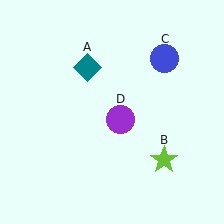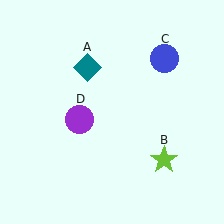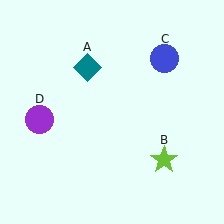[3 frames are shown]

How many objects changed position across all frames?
1 object changed position: purple circle (object D).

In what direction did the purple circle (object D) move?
The purple circle (object D) moved left.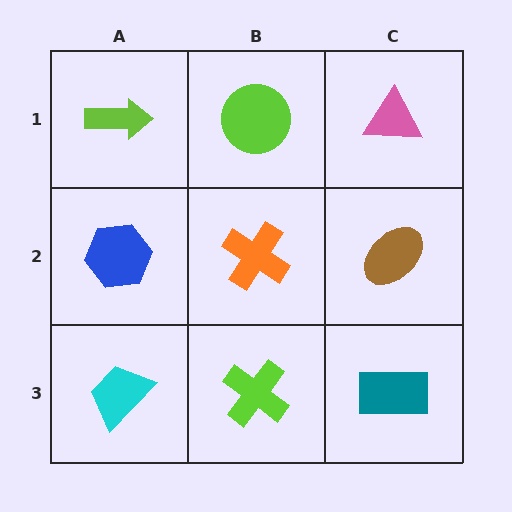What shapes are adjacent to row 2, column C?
A pink triangle (row 1, column C), a teal rectangle (row 3, column C), an orange cross (row 2, column B).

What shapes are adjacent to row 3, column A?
A blue hexagon (row 2, column A), a lime cross (row 3, column B).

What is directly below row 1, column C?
A brown ellipse.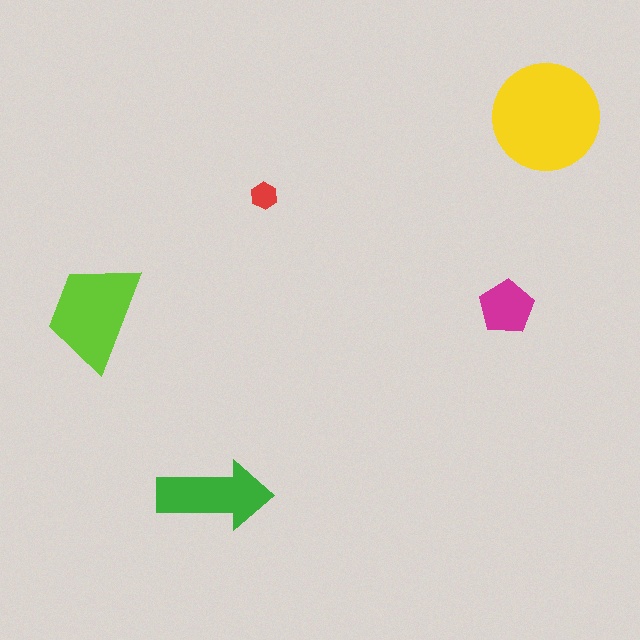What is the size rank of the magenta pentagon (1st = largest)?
4th.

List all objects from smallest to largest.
The red hexagon, the magenta pentagon, the green arrow, the lime trapezoid, the yellow circle.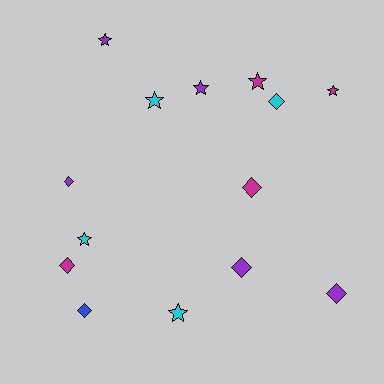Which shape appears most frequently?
Diamond, with 7 objects.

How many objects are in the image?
There are 14 objects.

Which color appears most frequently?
Purple, with 5 objects.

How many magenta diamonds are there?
There are 2 magenta diamonds.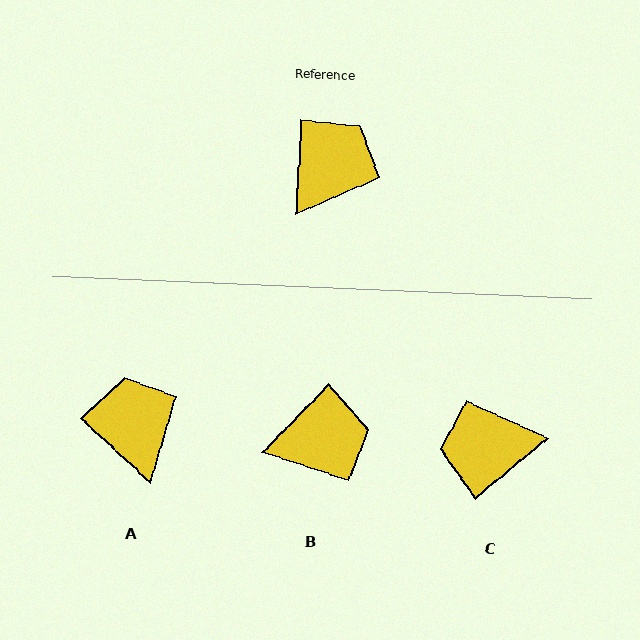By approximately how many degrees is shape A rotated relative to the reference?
Approximately 50 degrees counter-clockwise.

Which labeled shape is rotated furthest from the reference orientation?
C, about 132 degrees away.